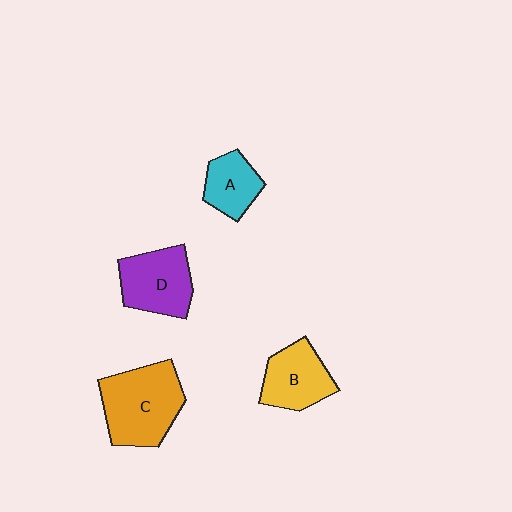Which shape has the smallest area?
Shape A (cyan).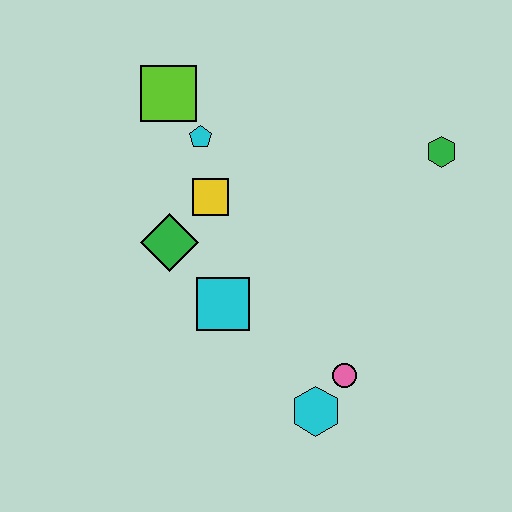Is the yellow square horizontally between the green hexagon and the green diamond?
Yes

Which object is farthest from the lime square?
The cyan hexagon is farthest from the lime square.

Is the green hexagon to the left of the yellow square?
No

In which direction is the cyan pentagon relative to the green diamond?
The cyan pentagon is above the green diamond.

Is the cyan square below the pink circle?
No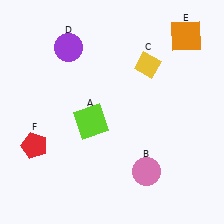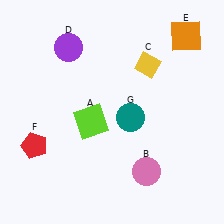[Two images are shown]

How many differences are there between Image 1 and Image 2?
There is 1 difference between the two images.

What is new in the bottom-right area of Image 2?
A teal circle (G) was added in the bottom-right area of Image 2.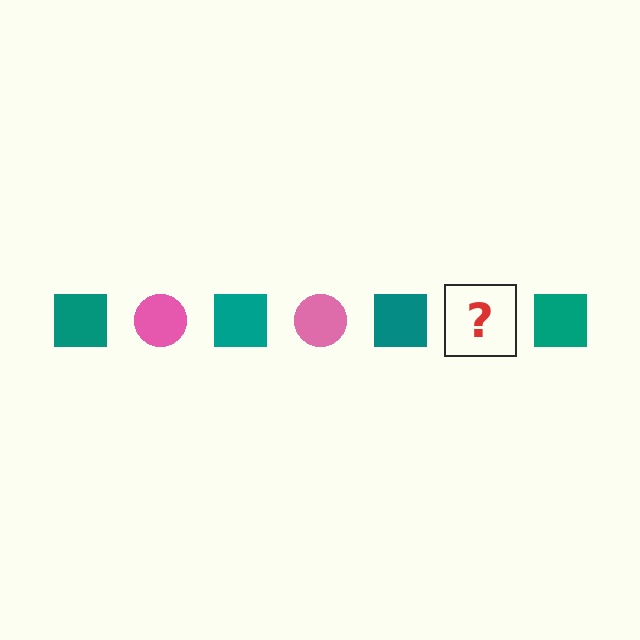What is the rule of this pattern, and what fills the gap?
The rule is that the pattern alternates between teal square and pink circle. The gap should be filled with a pink circle.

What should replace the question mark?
The question mark should be replaced with a pink circle.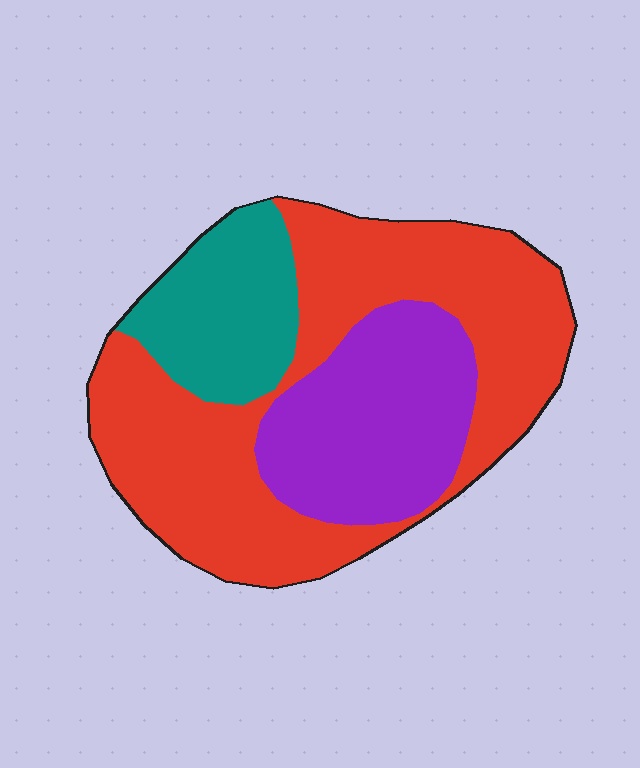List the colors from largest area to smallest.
From largest to smallest: red, purple, teal.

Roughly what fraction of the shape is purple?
Purple covers 27% of the shape.